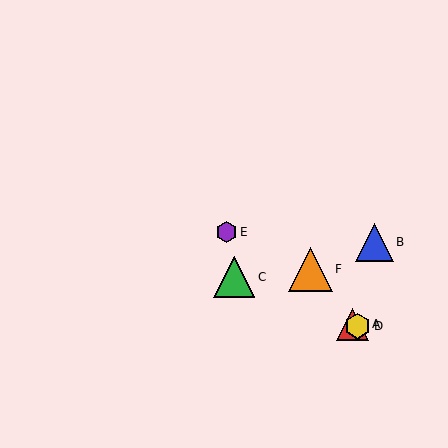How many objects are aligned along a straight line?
3 objects (A, C, D) are aligned along a straight line.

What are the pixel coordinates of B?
Object B is at (374, 242).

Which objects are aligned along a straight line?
Objects A, C, D are aligned along a straight line.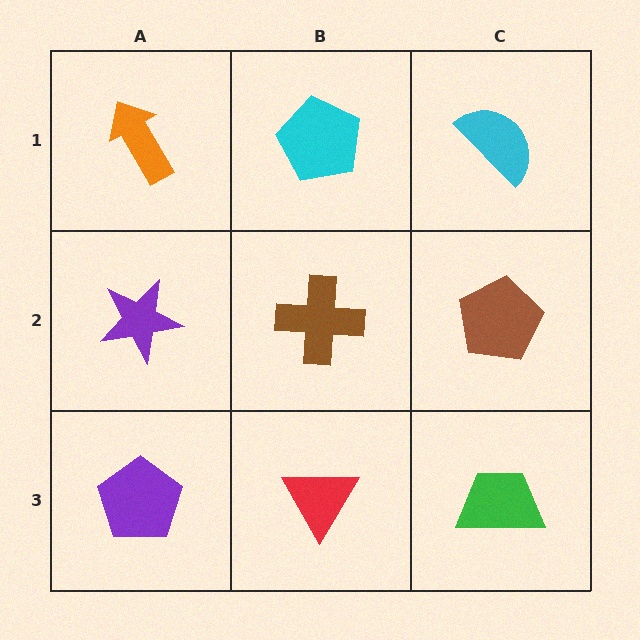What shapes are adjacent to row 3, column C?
A brown pentagon (row 2, column C), a red triangle (row 3, column B).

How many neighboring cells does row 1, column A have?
2.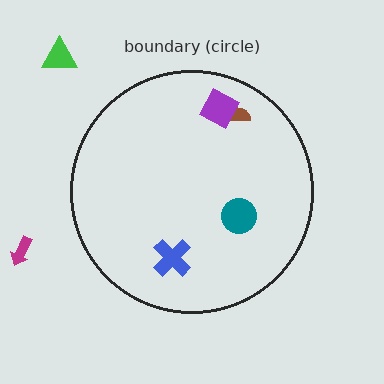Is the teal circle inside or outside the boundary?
Inside.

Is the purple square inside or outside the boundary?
Inside.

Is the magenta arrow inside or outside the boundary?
Outside.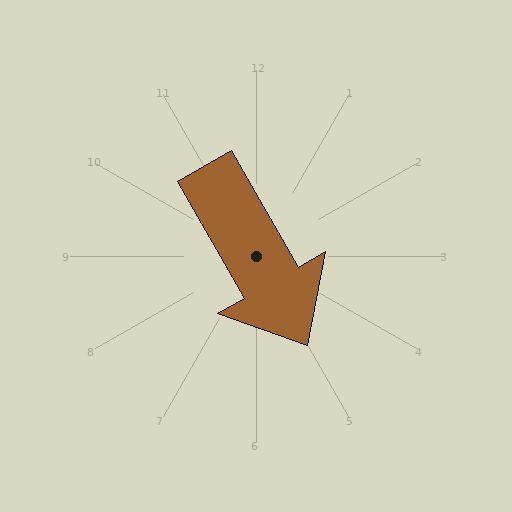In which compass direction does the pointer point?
Southeast.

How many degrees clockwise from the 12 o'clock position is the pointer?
Approximately 150 degrees.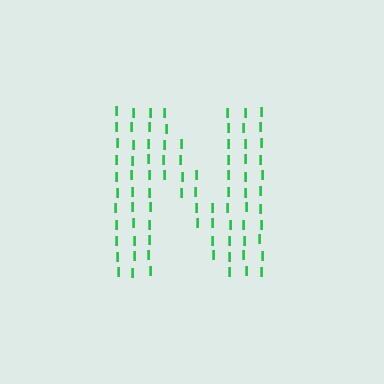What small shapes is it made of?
It is made of small letter I's.